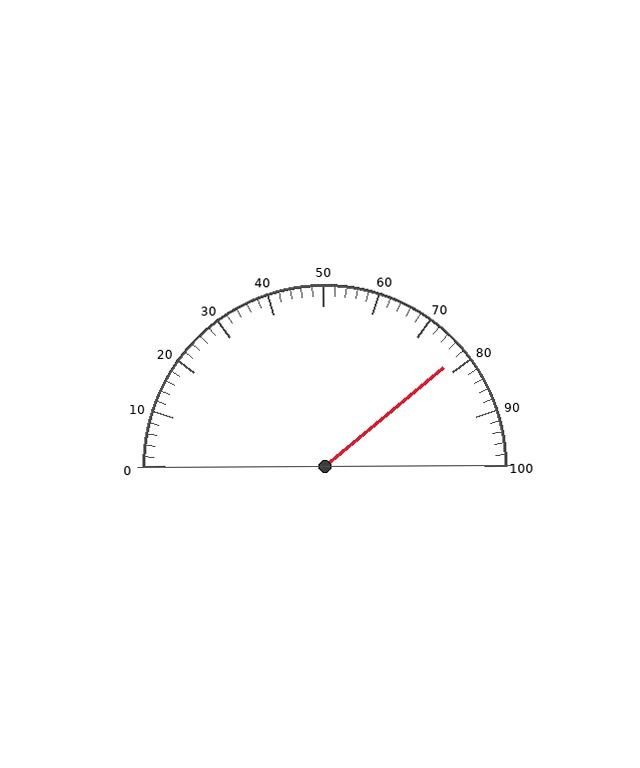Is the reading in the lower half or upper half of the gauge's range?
The reading is in the upper half of the range (0 to 100).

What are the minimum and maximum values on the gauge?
The gauge ranges from 0 to 100.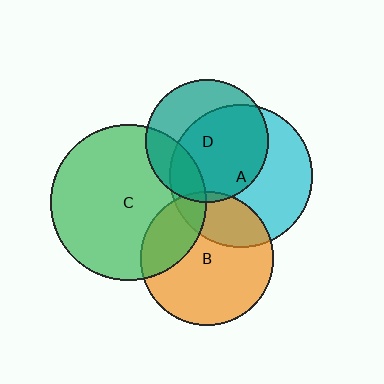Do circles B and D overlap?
Yes.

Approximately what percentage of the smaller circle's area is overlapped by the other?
Approximately 5%.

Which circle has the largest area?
Circle C (green).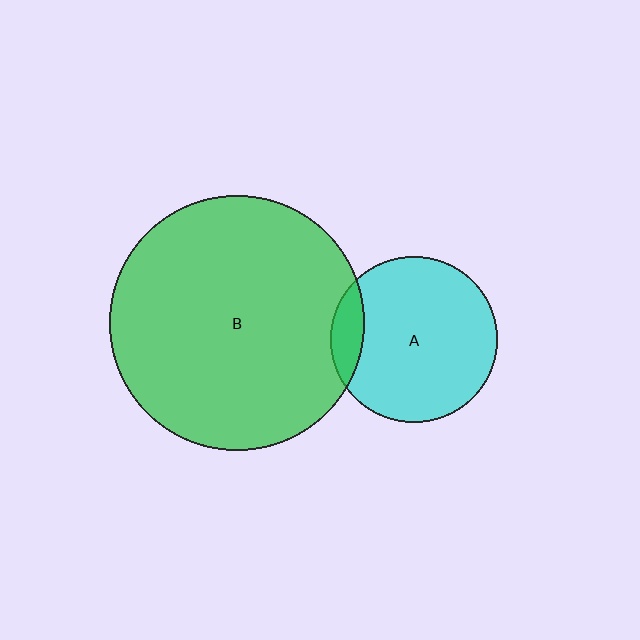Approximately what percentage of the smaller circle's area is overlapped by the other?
Approximately 10%.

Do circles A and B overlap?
Yes.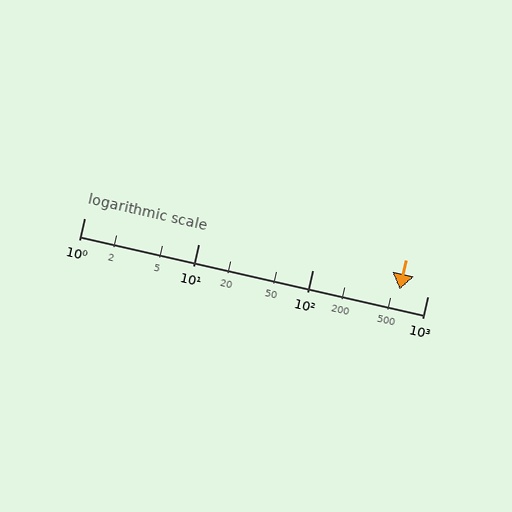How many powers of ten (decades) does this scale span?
The scale spans 3 decades, from 1 to 1000.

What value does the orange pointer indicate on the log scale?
The pointer indicates approximately 570.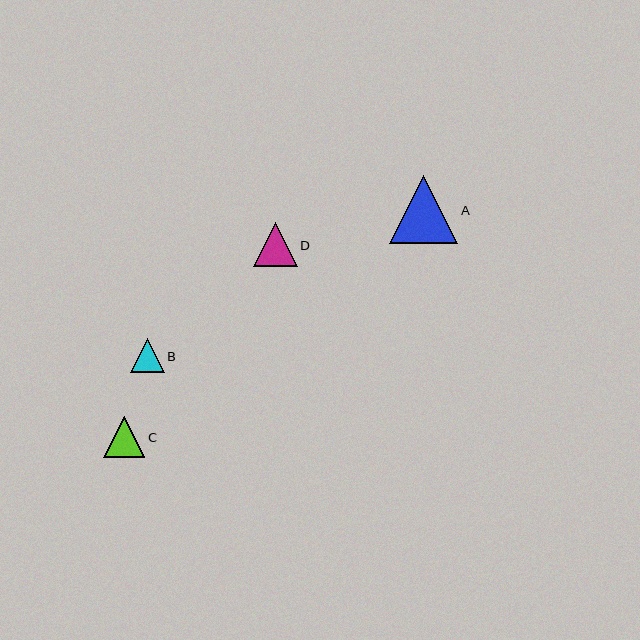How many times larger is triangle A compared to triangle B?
Triangle A is approximately 2.0 times the size of triangle B.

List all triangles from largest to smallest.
From largest to smallest: A, D, C, B.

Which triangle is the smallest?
Triangle B is the smallest with a size of approximately 34 pixels.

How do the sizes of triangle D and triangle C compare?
Triangle D and triangle C are approximately the same size.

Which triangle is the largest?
Triangle A is the largest with a size of approximately 68 pixels.